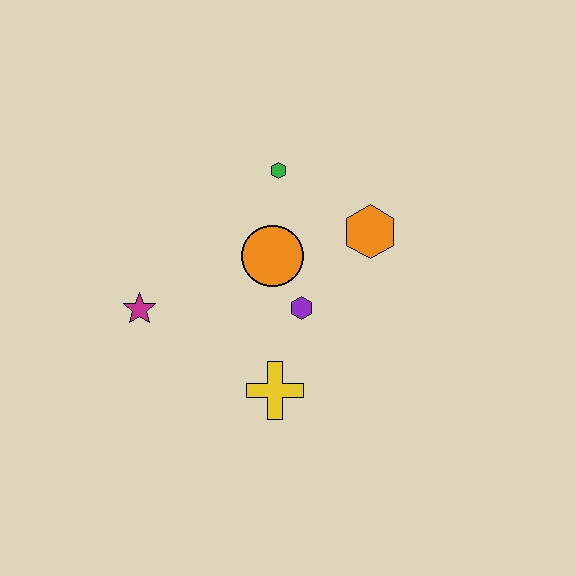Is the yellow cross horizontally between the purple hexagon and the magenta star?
Yes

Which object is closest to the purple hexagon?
The orange circle is closest to the purple hexagon.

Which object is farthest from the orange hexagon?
The magenta star is farthest from the orange hexagon.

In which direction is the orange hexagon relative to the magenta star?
The orange hexagon is to the right of the magenta star.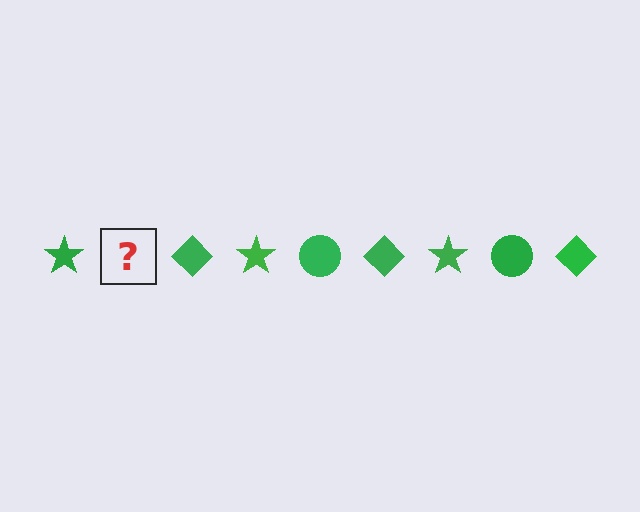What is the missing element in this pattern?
The missing element is a green circle.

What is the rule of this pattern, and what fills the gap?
The rule is that the pattern cycles through star, circle, diamond shapes in green. The gap should be filled with a green circle.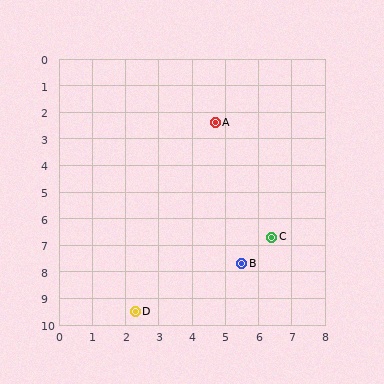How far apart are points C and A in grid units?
Points C and A are about 4.6 grid units apart.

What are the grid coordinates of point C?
Point C is at approximately (6.4, 6.7).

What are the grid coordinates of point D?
Point D is at approximately (2.3, 9.5).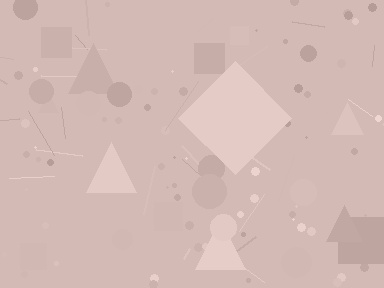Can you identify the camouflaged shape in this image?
The camouflaged shape is a diamond.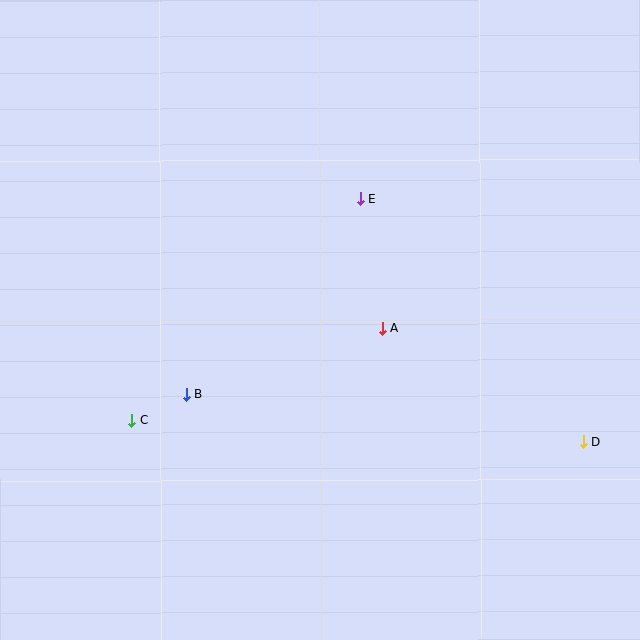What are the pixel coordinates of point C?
Point C is at (132, 420).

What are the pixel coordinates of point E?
Point E is at (360, 199).